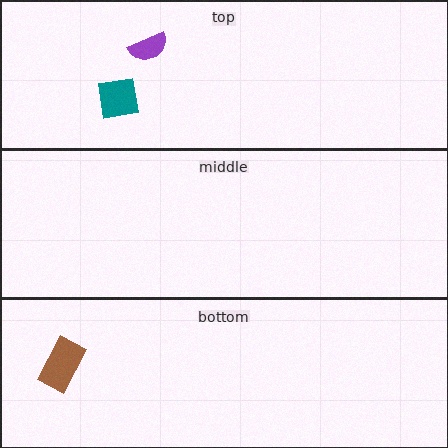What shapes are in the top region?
The teal square, the purple semicircle.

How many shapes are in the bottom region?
1.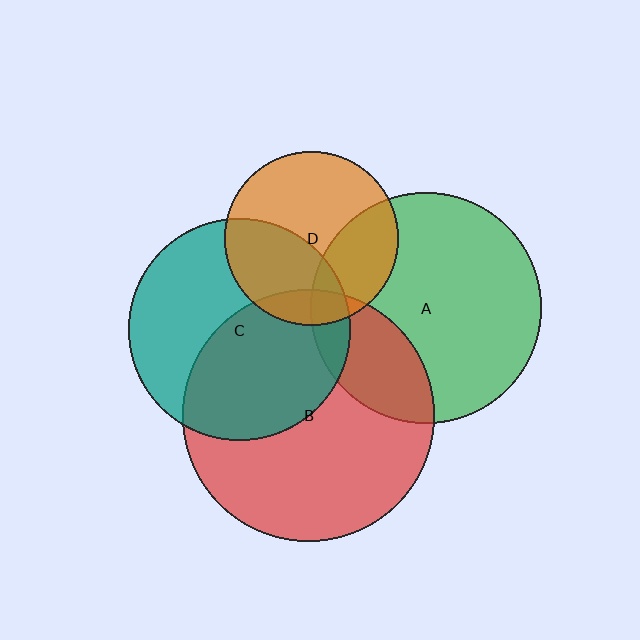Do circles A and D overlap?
Yes.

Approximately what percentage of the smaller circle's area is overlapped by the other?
Approximately 30%.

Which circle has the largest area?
Circle B (red).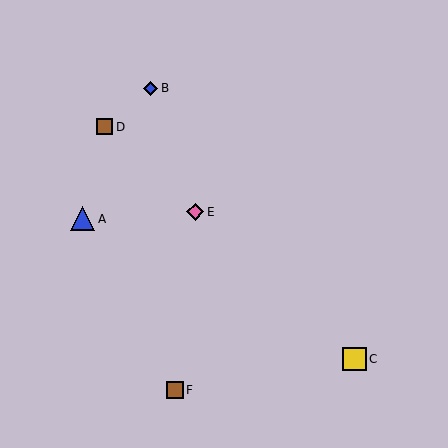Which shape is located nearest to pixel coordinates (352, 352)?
The yellow square (labeled C) at (354, 359) is nearest to that location.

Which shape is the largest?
The blue triangle (labeled A) is the largest.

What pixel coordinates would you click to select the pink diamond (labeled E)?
Click at (195, 212) to select the pink diamond E.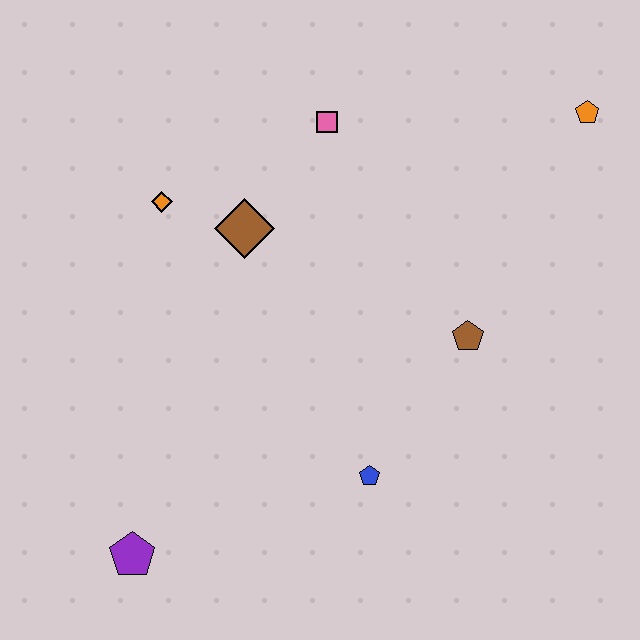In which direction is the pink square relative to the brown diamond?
The pink square is above the brown diamond.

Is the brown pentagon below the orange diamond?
Yes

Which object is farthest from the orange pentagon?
The purple pentagon is farthest from the orange pentagon.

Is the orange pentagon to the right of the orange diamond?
Yes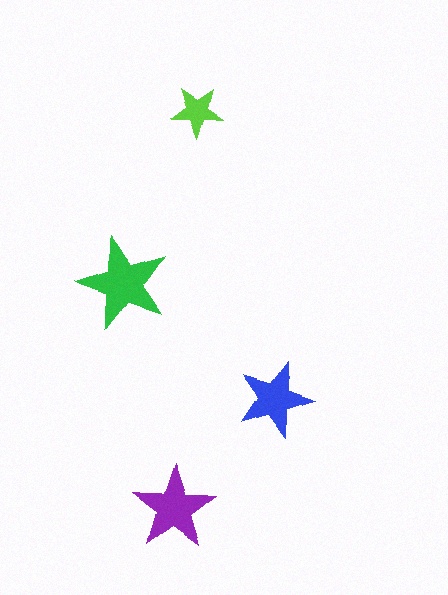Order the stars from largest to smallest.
the green one, the purple one, the blue one, the lime one.